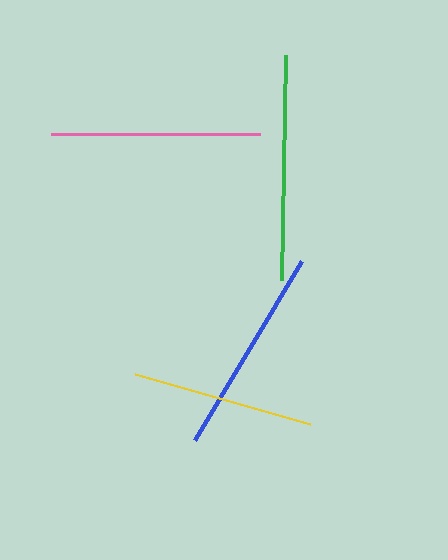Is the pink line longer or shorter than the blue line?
The pink line is longer than the blue line.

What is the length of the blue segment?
The blue segment is approximately 208 pixels long.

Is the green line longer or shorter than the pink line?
The green line is longer than the pink line.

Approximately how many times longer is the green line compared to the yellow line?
The green line is approximately 1.2 times the length of the yellow line.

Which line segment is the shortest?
The yellow line is the shortest at approximately 182 pixels.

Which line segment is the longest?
The green line is the longest at approximately 225 pixels.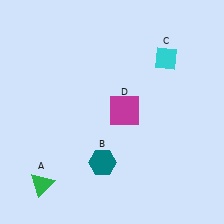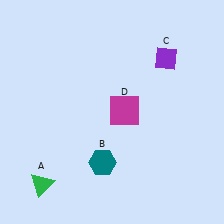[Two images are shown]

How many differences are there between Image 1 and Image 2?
There is 1 difference between the two images.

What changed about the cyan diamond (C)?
In Image 1, C is cyan. In Image 2, it changed to purple.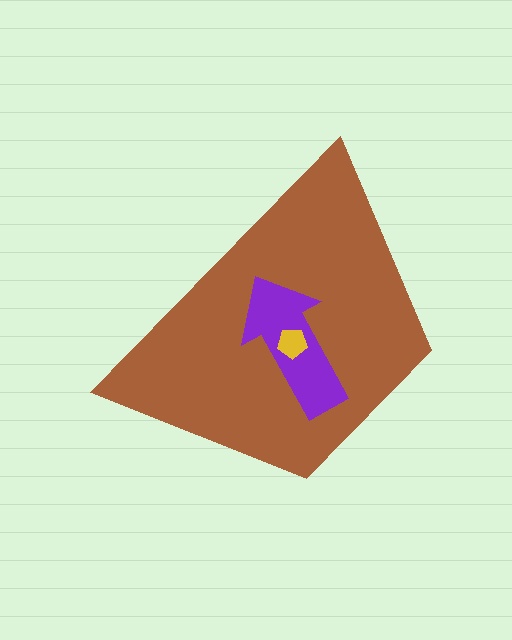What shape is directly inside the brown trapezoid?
The purple arrow.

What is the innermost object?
The yellow pentagon.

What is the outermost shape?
The brown trapezoid.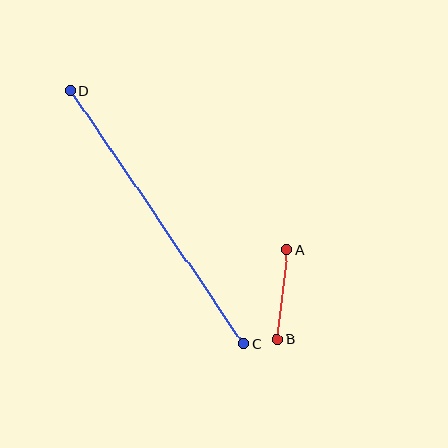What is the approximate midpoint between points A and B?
The midpoint is at approximately (282, 295) pixels.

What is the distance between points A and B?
The distance is approximately 90 pixels.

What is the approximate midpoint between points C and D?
The midpoint is at approximately (157, 217) pixels.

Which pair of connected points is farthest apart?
Points C and D are farthest apart.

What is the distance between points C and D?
The distance is approximately 306 pixels.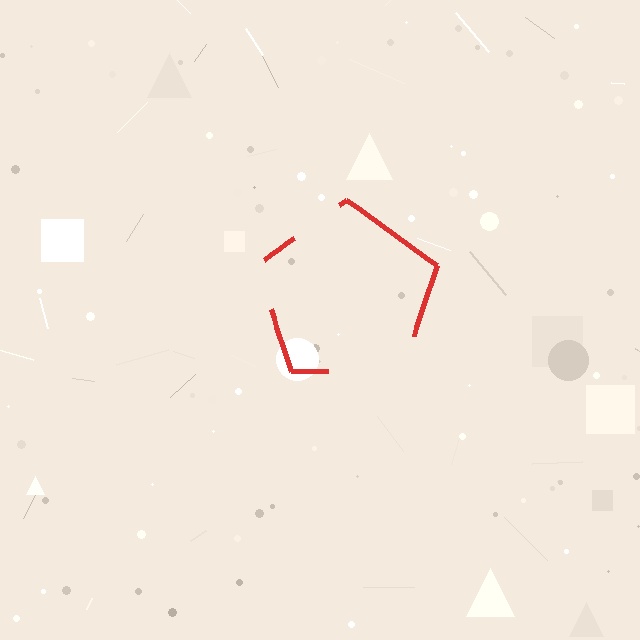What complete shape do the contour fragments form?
The contour fragments form a pentagon.